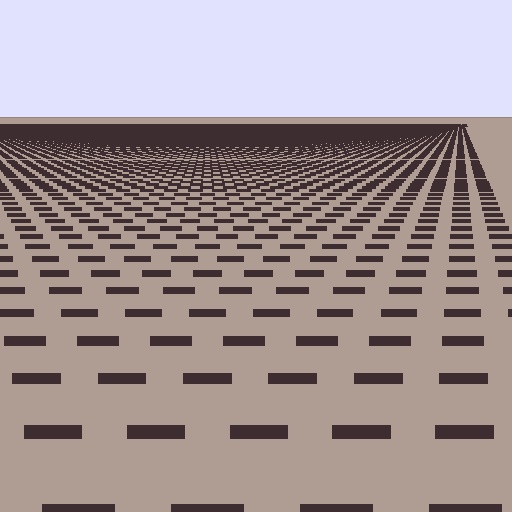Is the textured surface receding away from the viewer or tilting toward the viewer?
The surface is receding away from the viewer. Texture elements get smaller and denser toward the top.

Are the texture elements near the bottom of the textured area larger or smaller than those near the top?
Larger. Near the bottom, elements are closer to the viewer and appear at a bigger on-screen size.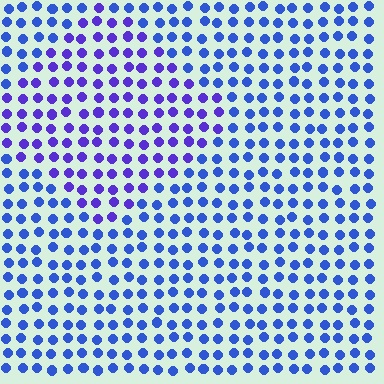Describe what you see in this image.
The image is filled with small blue elements in a uniform arrangement. A diamond-shaped region is visible where the elements are tinted to a slightly different hue, forming a subtle color boundary.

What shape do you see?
I see a diamond.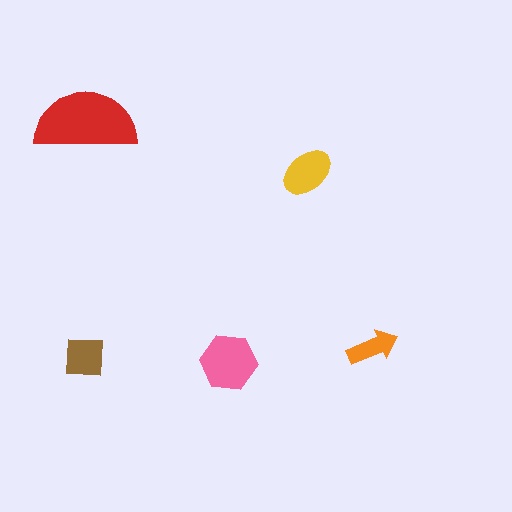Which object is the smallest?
The orange arrow.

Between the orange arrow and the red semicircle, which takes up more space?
The red semicircle.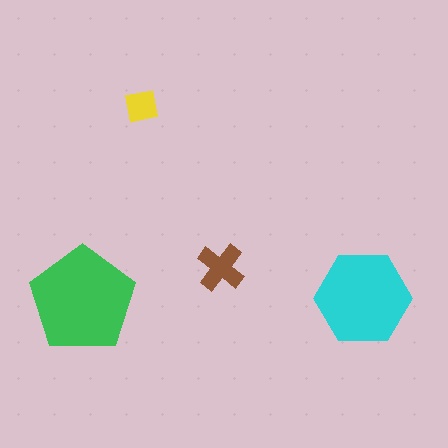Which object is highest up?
The yellow square is topmost.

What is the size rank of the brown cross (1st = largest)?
3rd.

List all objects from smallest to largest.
The yellow square, the brown cross, the cyan hexagon, the green pentagon.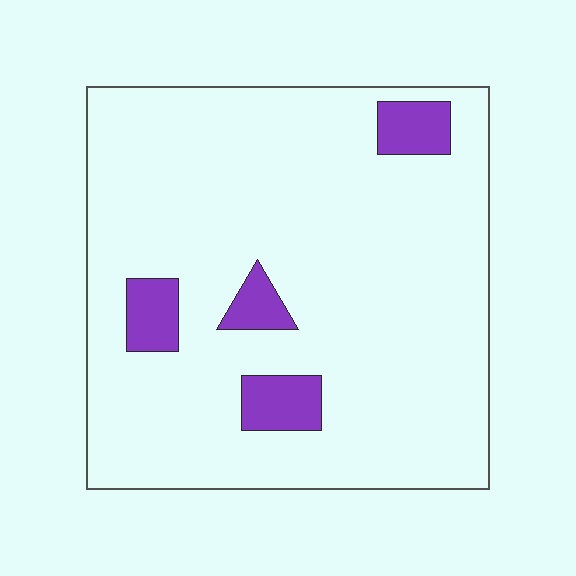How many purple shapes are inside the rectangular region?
4.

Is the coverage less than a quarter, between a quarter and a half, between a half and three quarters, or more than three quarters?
Less than a quarter.